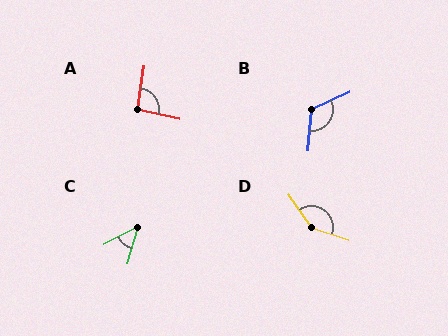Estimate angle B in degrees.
Approximately 120 degrees.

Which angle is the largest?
D, at approximately 142 degrees.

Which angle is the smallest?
C, at approximately 46 degrees.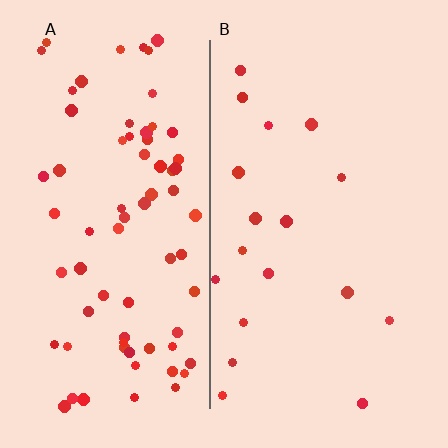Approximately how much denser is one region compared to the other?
Approximately 4.1× — region A over region B.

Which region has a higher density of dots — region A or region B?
A (the left).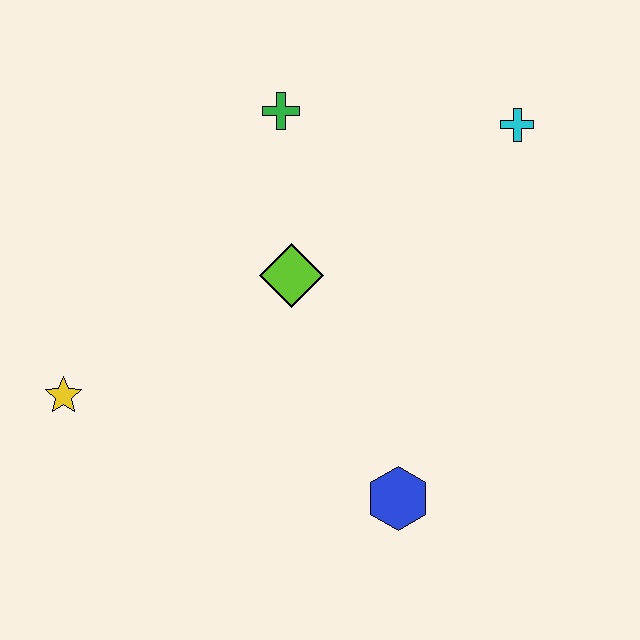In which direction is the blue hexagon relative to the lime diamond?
The blue hexagon is below the lime diamond.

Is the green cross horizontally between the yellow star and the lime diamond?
Yes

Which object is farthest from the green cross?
The blue hexagon is farthest from the green cross.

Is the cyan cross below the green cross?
Yes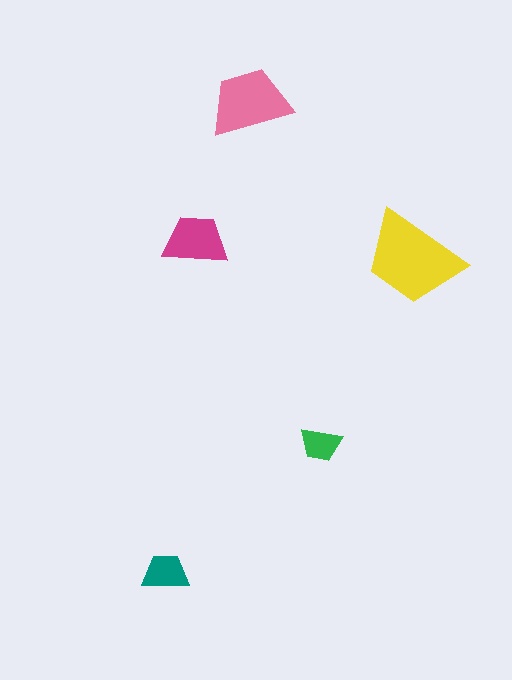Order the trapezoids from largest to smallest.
the yellow one, the pink one, the magenta one, the teal one, the green one.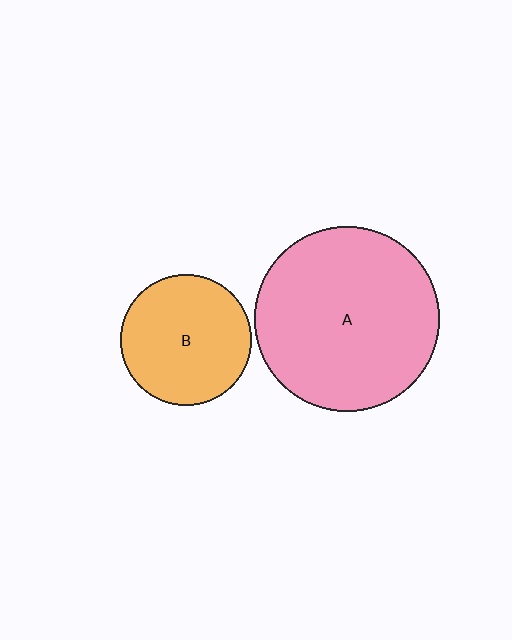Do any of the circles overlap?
No, none of the circles overlap.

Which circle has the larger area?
Circle A (pink).